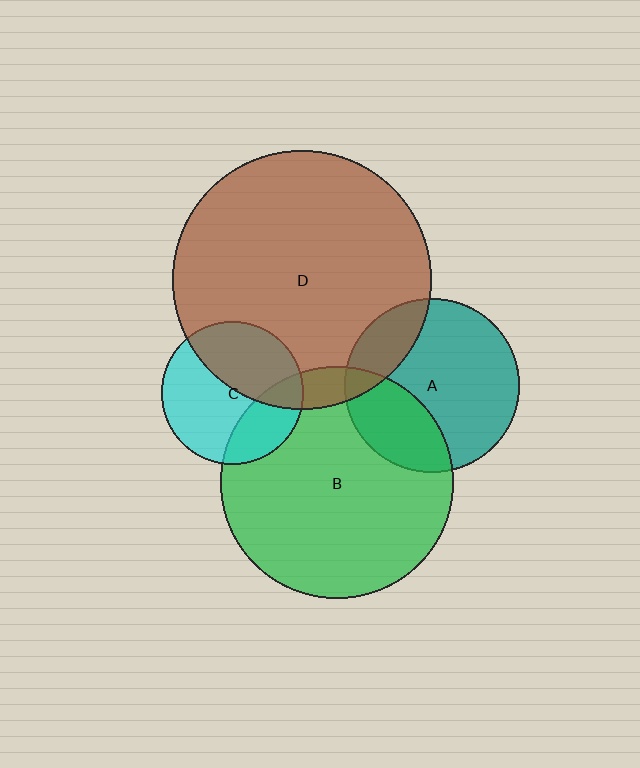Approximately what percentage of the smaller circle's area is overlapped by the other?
Approximately 40%.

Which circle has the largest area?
Circle D (brown).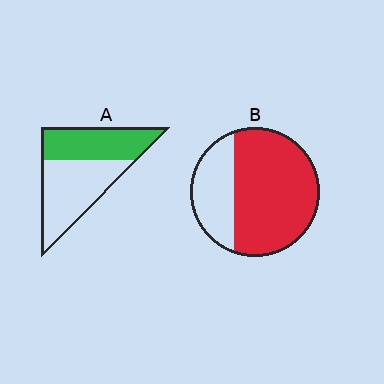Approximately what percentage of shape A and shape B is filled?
A is approximately 45% and B is approximately 70%.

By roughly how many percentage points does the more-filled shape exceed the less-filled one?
By roughly 25 percentage points (B over A).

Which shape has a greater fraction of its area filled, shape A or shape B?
Shape B.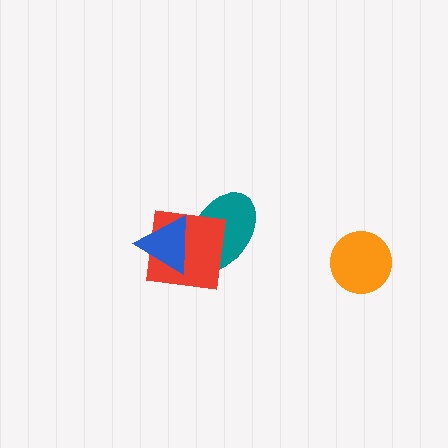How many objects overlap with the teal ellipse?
2 objects overlap with the teal ellipse.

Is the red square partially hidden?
Yes, it is partially covered by another shape.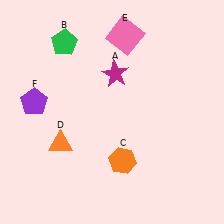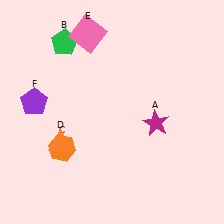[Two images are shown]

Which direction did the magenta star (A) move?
The magenta star (A) moved down.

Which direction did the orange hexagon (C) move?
The orange hexagon (C) moved left.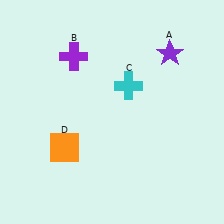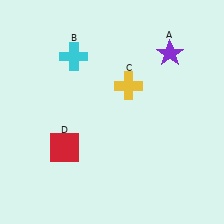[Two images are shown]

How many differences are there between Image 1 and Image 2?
There are 3 differences between the two images.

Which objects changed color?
B changed from purple to cyan. C changed from cyan to yellow. D changed from orange to red.